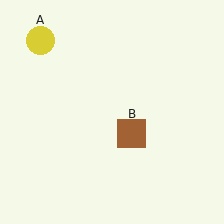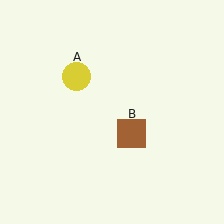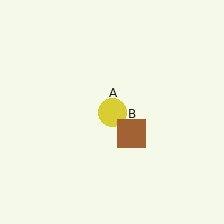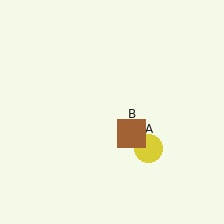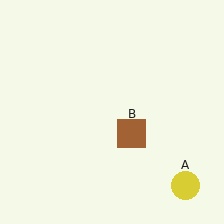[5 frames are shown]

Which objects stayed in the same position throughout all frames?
Brown square (object B) remained stationary.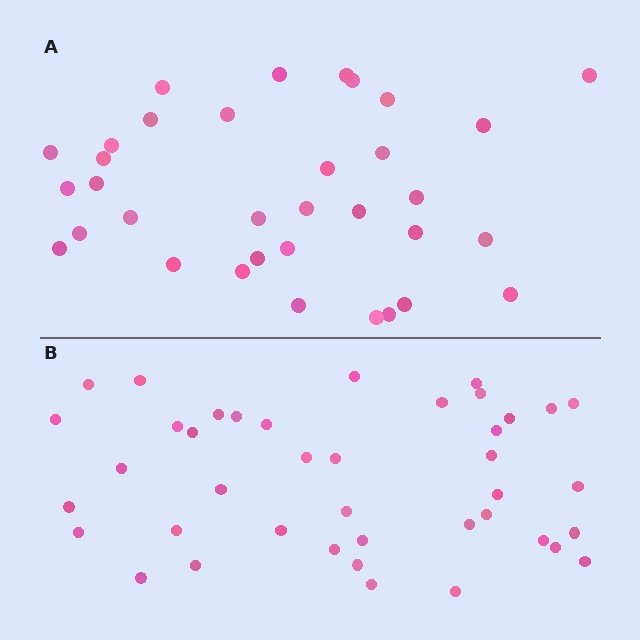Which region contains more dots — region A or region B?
Region B (the bottom region) has more dots.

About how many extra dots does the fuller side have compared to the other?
Region B has roughly 8 or so more dots than region A.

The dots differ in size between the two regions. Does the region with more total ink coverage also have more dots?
No. Region A has more total ink coverage because its dots are larger, but region B actually contains more individual dots. Total area can be misleading — the number of items is what matters here.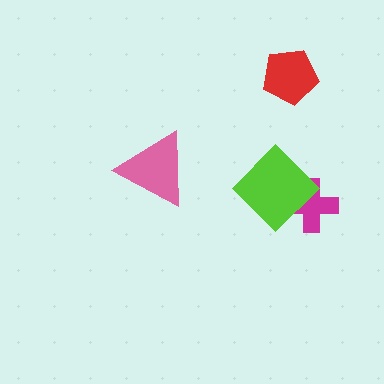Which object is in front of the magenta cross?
The lime diamond is in front of the magenta cross.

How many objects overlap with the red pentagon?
0 objects overlap with the red pentagon.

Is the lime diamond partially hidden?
No, no other shape covers it.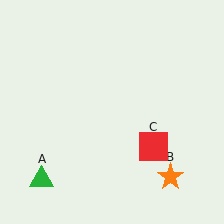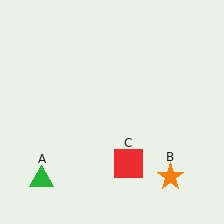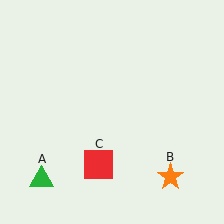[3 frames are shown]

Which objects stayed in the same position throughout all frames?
Green triangle (object A) and orange star (object B) remained stationary.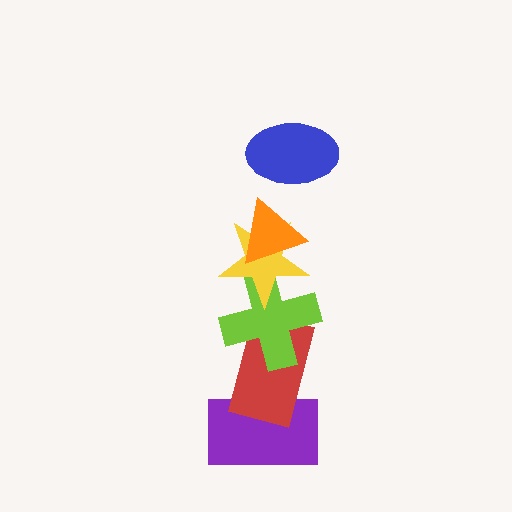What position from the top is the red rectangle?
The red rectangle is 5th from the top.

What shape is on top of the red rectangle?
The lime cross is on top of the red rectangle.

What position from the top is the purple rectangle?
The purple rectangle is 6th from the top.